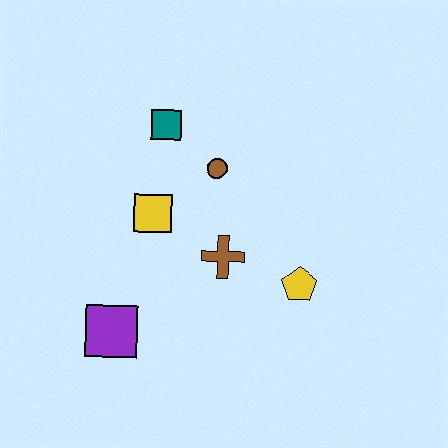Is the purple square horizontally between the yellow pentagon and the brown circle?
No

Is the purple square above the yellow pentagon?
No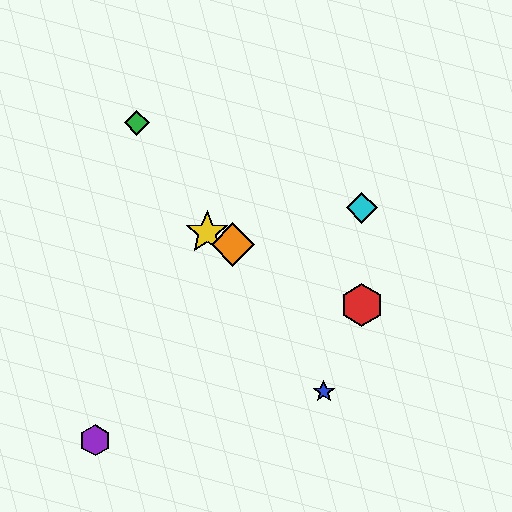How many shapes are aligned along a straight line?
3 shapes (the red hexagon, the yellow star, the orange diamond) are aligned along a straight line.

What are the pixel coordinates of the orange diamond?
The orange diamond is at (233, 245).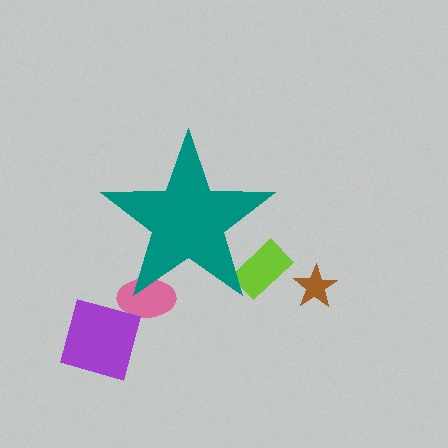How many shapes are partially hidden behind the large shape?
2 shapes are partially hidden.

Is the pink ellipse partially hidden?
Yes, the pink ellipse is partially hidden behind the teal star.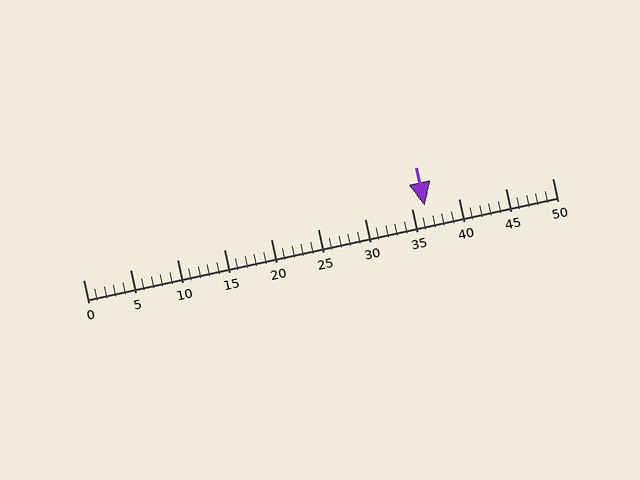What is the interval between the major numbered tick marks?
The major tick marks are spaced 5 units apart.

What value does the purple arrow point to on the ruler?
The purple arrow points to approximately 36.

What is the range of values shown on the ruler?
The ruler shows values from 0 to 50.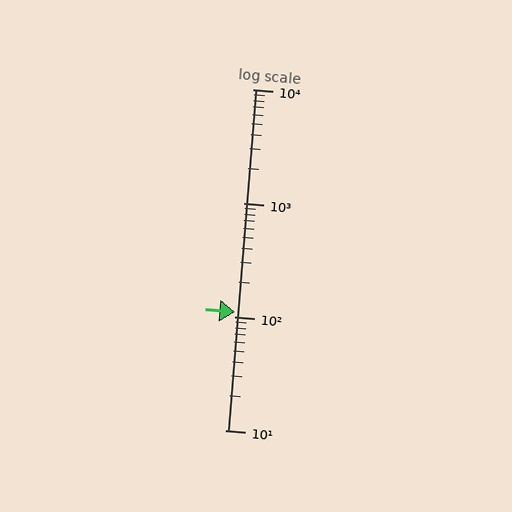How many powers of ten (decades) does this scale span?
The scale spans 3 decades, from 10 to 10000.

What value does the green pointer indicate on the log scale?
The pointer indicates approximately 110.